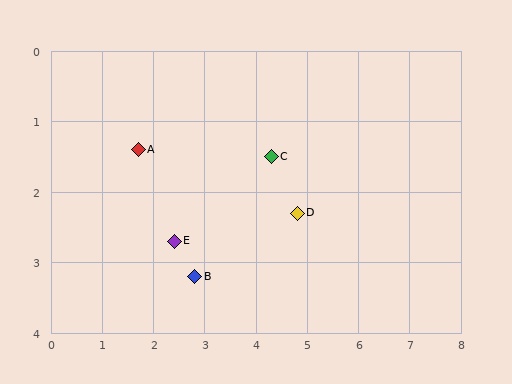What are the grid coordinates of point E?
Point E is at approximately (2.4, 2.7).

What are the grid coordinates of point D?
Point D is at approximately (4.8, 2.3).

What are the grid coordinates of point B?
Point B is at approximately (2.8, 3.2).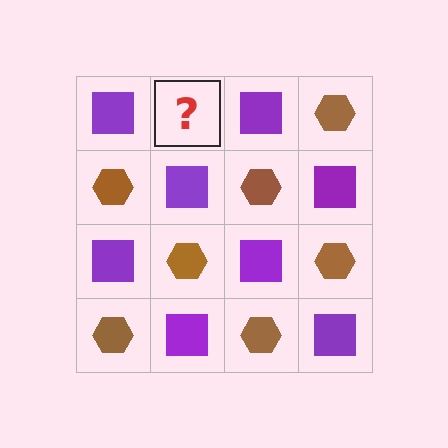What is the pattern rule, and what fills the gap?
The rule is that it alternates purple square and brown hexagon in a checkerboard pattern. The gap should be filled with a brown hexagon.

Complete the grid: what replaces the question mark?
The question mark should be replaced with a brown hexagon.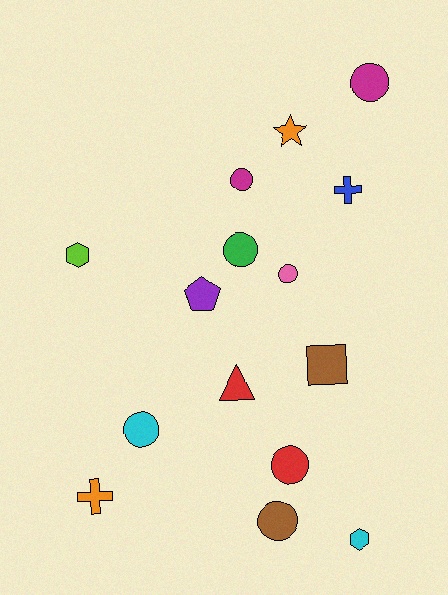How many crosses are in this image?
There are 2 crosses.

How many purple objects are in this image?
There is 1 purple object.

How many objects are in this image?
There are 15 objects.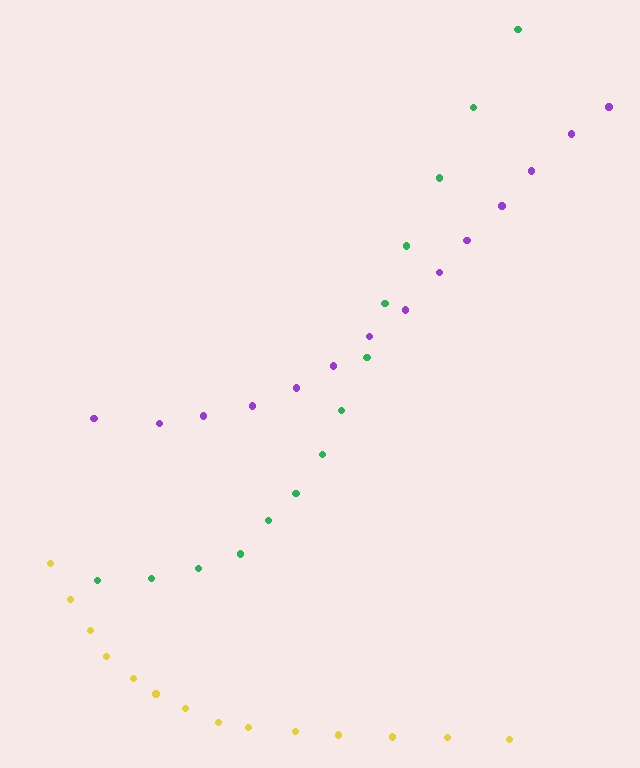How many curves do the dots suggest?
There are 3 distinct paths.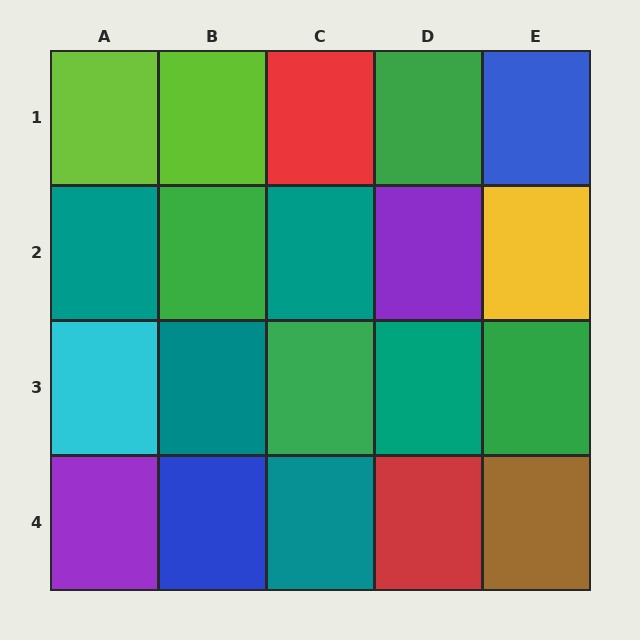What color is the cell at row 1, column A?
Lime.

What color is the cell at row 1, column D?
Green.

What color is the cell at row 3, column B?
Teal.